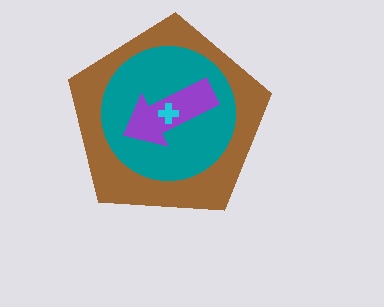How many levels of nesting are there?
4.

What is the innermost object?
The cyan cross.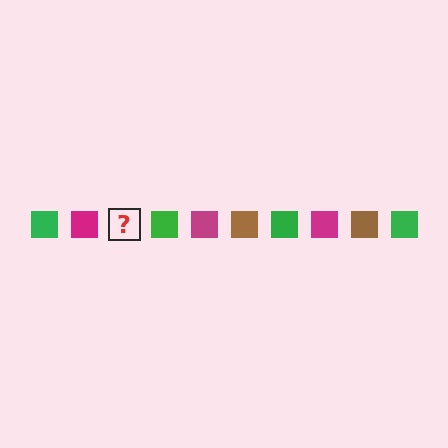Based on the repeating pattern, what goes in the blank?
The blank should be a brown square.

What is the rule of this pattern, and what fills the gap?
The rule is that the pattern cycles through green, magenta, brown squares. The gap should be filled with a brown square.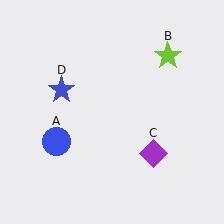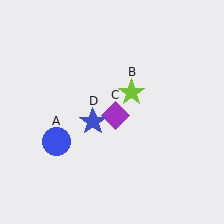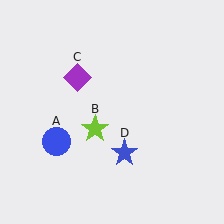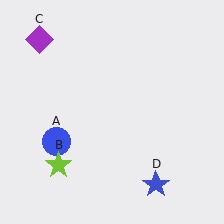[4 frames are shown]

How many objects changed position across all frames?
3 objects changed position: lime star (object B), purple diamond (object C), blue star (object D).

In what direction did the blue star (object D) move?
The blue star (object D) moved down and to the right.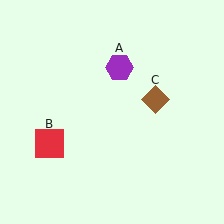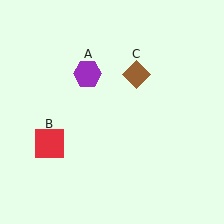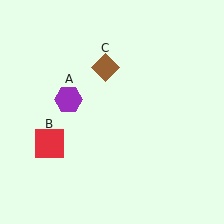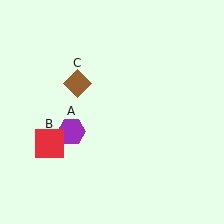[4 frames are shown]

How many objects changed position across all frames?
2 objects changed position: purple hexagon (object A), brown diamond (object C).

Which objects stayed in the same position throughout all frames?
Red square (object B) remained stationary.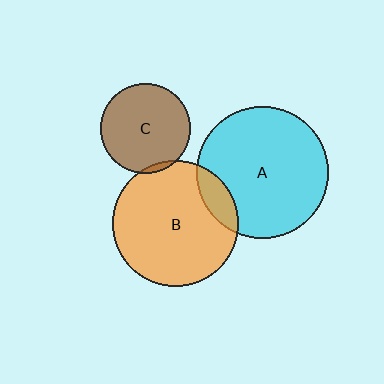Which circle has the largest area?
Circle A (cyan).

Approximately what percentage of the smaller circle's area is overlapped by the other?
Approximately 10%.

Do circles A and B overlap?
Yes.